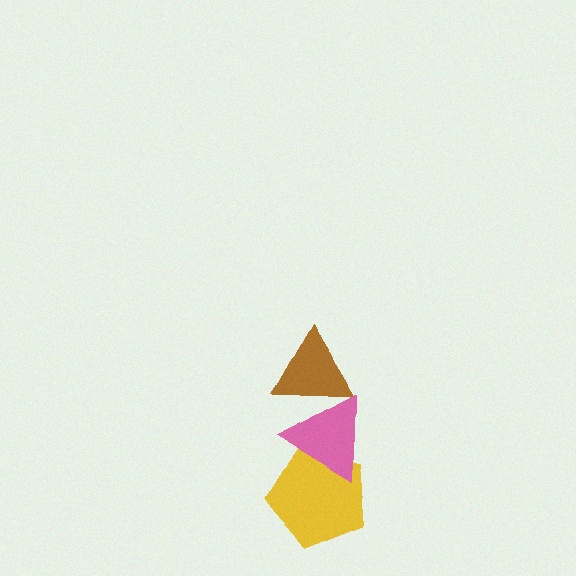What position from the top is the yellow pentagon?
The yellow pentagon is 3rd from the top.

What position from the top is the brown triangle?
The brown triangle is 1st from the top.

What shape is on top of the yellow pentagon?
The pink triangle is on top of the yellow pentagon.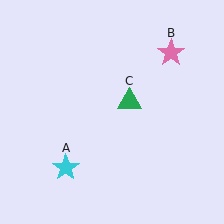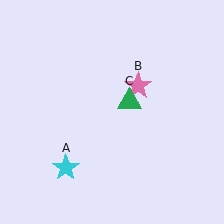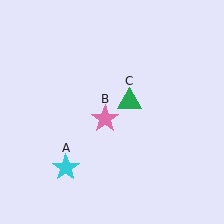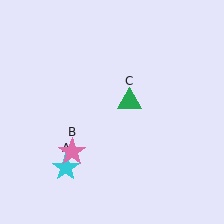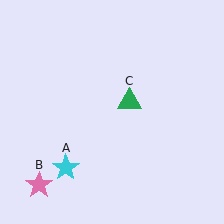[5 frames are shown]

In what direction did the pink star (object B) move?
The pink star (object B) moved down and to the left.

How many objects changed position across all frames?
1 object changed position: pink star (object B).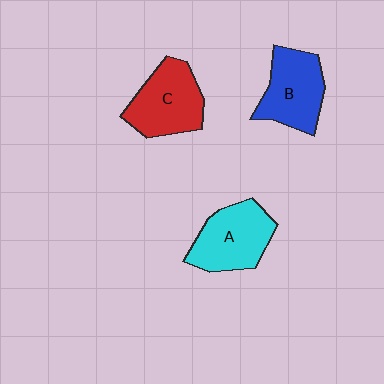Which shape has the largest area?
Shape C (red).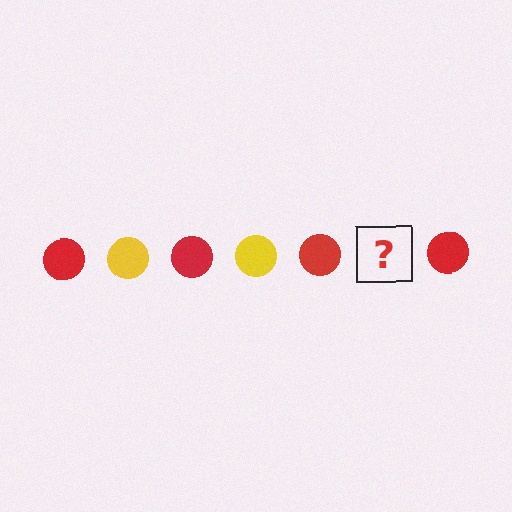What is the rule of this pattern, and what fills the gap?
The rule is that the pattern cycles through red, yellow circles. The gap should be filled with a yellow circle.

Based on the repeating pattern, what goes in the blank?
The blank should be a yellow circle.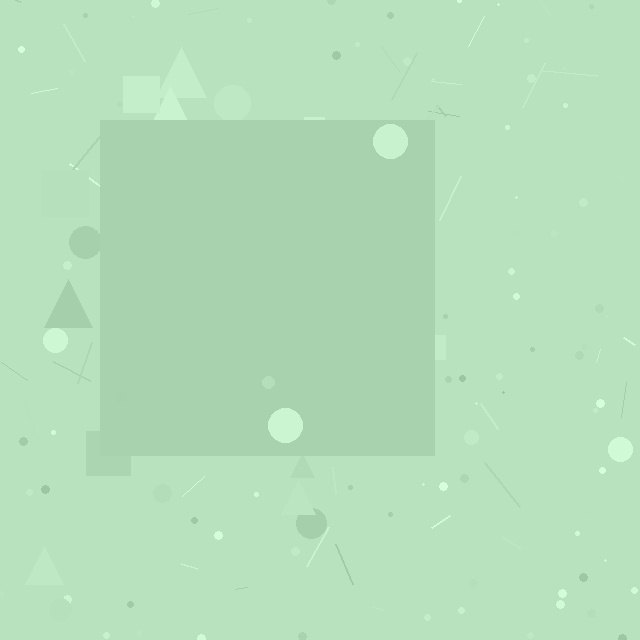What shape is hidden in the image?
A square is hidden in the image.